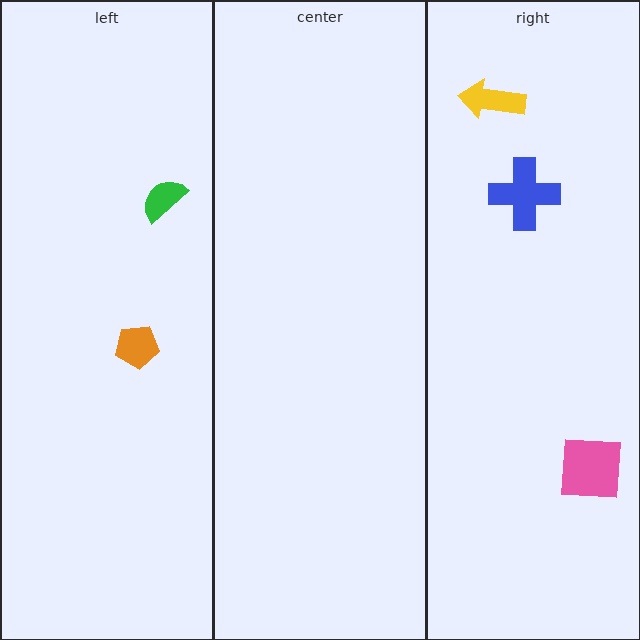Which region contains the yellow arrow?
The right region.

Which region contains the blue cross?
The right region.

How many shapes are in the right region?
3.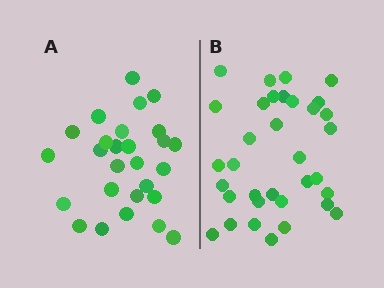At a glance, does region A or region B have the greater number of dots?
Region B (the right region) has more dots.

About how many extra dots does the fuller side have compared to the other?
Region B has roughly 8 or so more dots than region A.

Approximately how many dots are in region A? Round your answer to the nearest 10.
About 30 dots. (The exact count is 27, which rounds to 30.)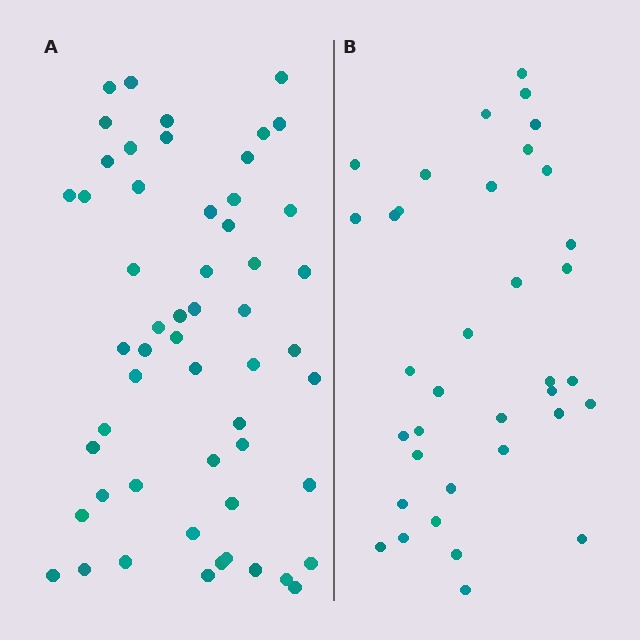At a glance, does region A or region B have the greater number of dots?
Region A (the left region) has more dots.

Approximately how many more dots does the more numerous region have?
Region A has approximately 20 more dots than region B.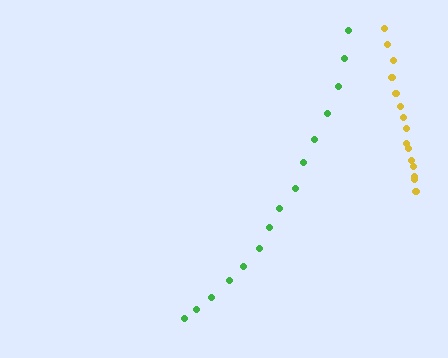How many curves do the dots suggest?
There are 2 distinct paths.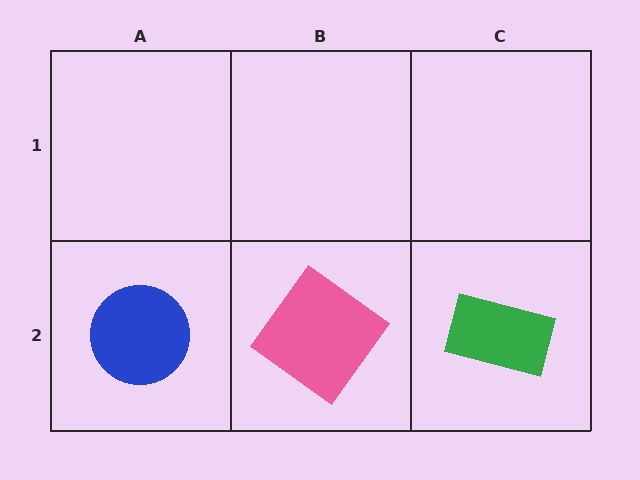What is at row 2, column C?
A green rectangle.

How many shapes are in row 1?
0 shapes.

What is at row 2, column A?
A blue circle.